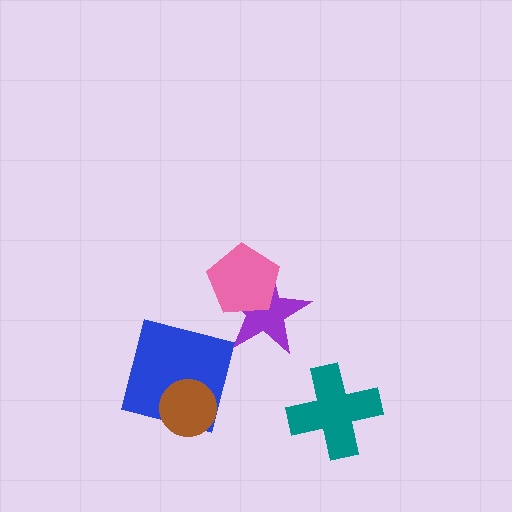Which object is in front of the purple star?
The pink pentagon is in front of the purple star.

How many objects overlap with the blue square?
1 object overlaps with the blue square.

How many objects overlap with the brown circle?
1 object overlaps with the brown circle.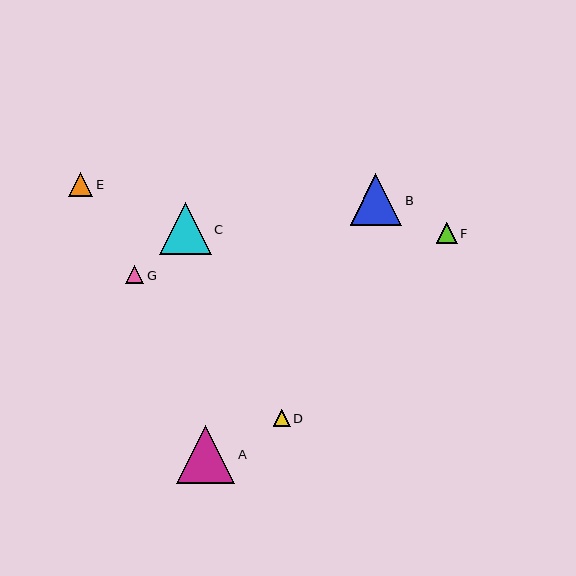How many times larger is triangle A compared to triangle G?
Triangle A is approximately 3.3 times the size of triangle G.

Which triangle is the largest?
Triangle A is the largest with a size of approximately 58 pixels.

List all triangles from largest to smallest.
From largest to smallest: A, B, C, E, F, G, D.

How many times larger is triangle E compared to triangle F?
Triangle E is approximately 1.2 times the size of triangle F.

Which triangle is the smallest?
Triangle D is the smallest with a size of approximately 17 pixels.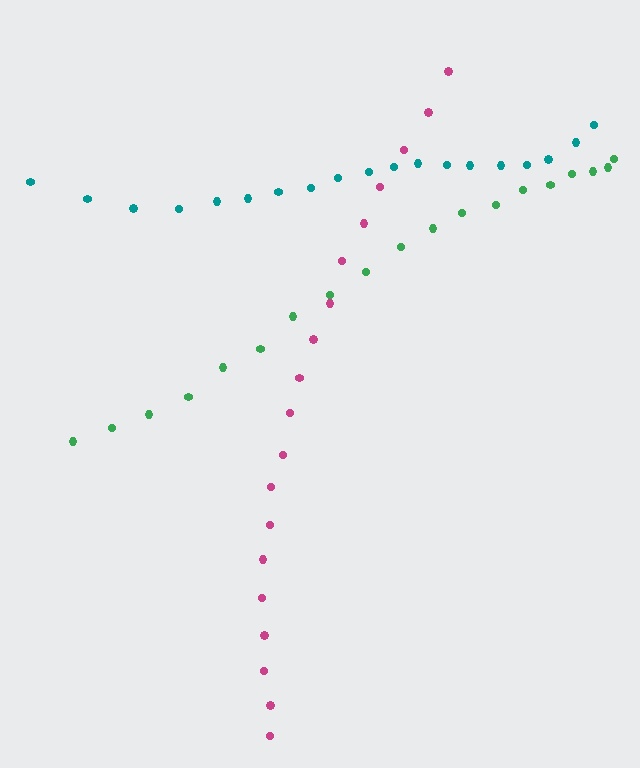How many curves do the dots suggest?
There are 3 distinct paths.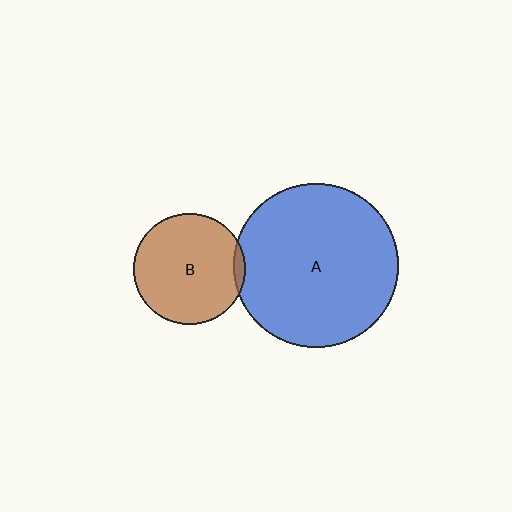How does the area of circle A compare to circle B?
Approximately 2.2 times.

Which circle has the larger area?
Circle A (blue).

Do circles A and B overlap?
Yes.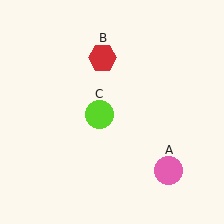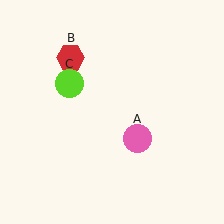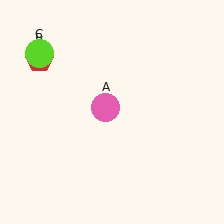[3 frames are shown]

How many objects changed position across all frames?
3 objects changed position: pink circle (object A), red hexagon (object B), lime circle (object C).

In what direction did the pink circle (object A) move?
The pink circle (object A) moved up and to the left.